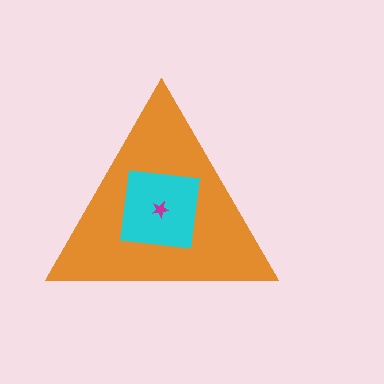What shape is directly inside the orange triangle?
The cyan square.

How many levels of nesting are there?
3.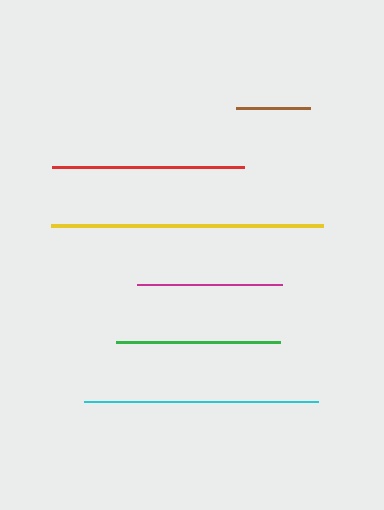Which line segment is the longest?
The yellow line is the longest at approximately 272 pixels.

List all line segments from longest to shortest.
From longest to shortest: yellow, cyan, red, green, magenta, brown.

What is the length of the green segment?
The green segment is approximately 164 pixels long.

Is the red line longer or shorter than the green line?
The red line is longer than the green line.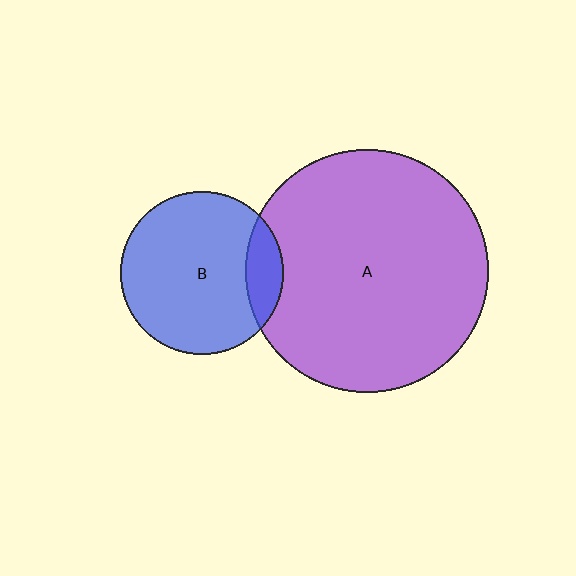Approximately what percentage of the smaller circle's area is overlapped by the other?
Approximately 15%.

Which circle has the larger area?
Circle A (purple).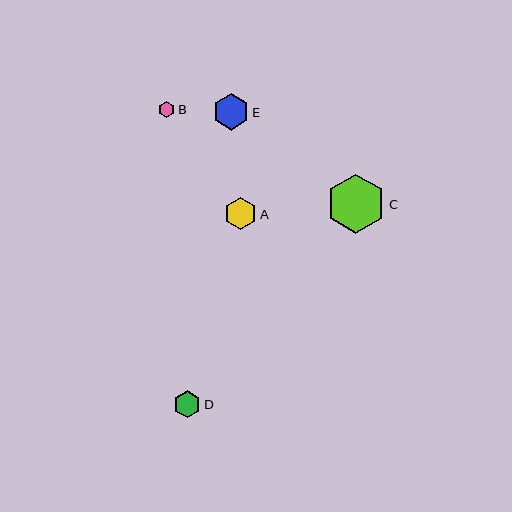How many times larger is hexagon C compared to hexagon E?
Hexagon C is approximately 1.6 times the size of hexagon E.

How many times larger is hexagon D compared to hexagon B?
Hexagon D is approximately 1.7 times the size of hexagon B.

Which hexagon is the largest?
Hexagon C is the largest with a size of approximately 59 pixels.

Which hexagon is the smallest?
Hexagon B is the smallest with a size of approximately 16 pixels.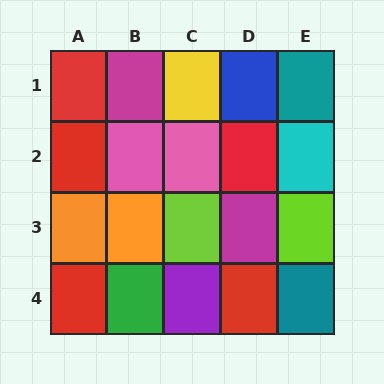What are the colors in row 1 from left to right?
Red, magenta, yellow, blue, teal.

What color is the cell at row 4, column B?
Green.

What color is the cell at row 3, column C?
Lime.